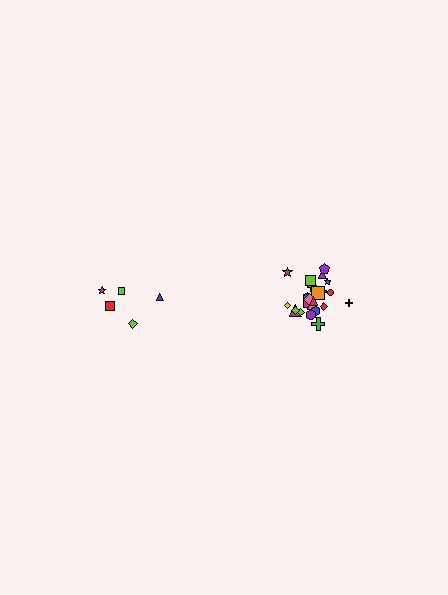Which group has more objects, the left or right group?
The right group.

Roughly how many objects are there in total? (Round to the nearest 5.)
Roughly 30 objects in total.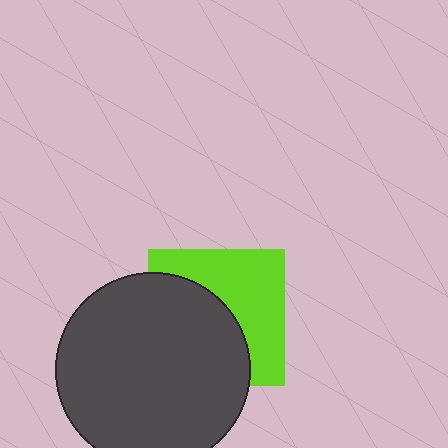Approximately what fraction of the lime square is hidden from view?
Roughly 52% of the lime square is hidden behind the dark gray circle.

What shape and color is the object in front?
The object in front is a dark gray circle.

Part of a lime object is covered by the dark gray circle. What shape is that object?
It is a square.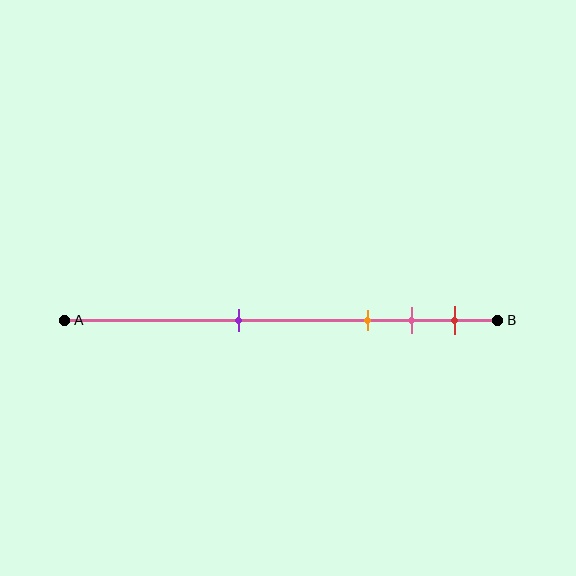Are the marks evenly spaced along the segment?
No, the marks are not evenly spaced.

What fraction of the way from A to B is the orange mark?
The orange mark is approximately 70% (0.7) of the way from A to B.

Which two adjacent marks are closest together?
The pink and red marks are the closest adjacent pair.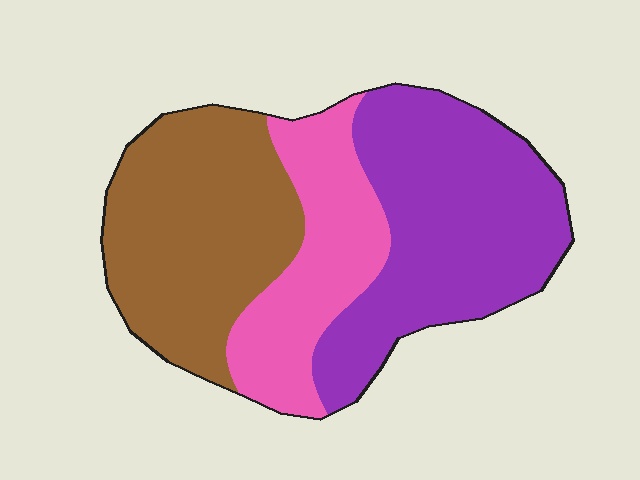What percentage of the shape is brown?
Brown covers roughly 35% of the shape.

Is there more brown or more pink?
Brown.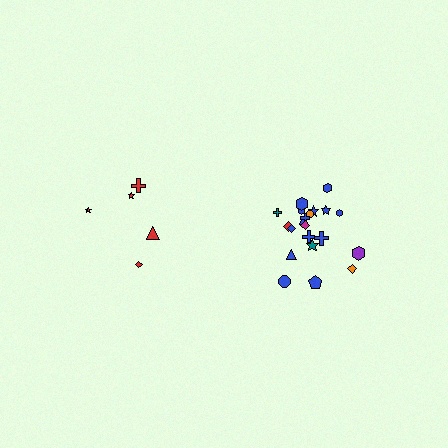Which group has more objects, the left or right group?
The right group.